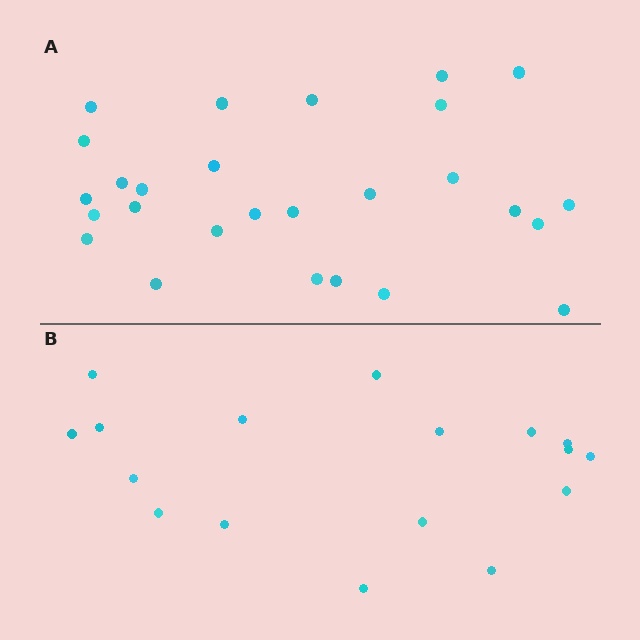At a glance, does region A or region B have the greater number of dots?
Region A (the top region) has more dots.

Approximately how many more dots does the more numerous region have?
Region A has roughly 10 or so more dots than region B.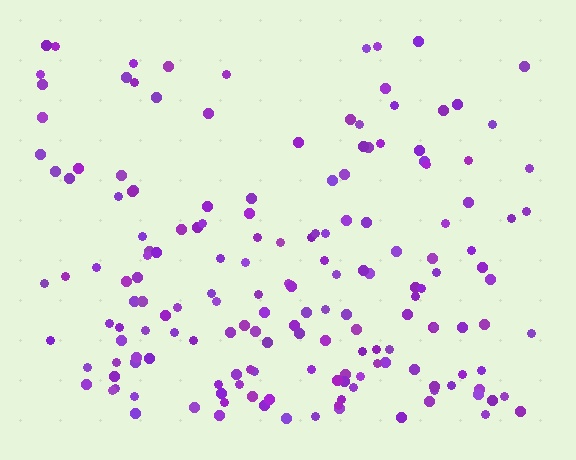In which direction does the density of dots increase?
From top to bottom, with the bottom side densest.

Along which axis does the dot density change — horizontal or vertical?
Vertical.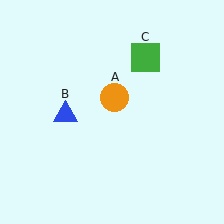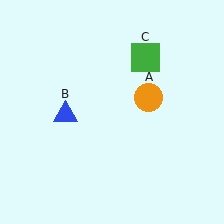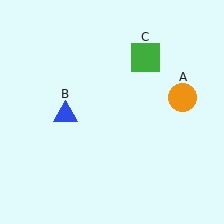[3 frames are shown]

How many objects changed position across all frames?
1 object changed position: orange circle (object A).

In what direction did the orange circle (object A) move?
The orange circle (object A) moved right.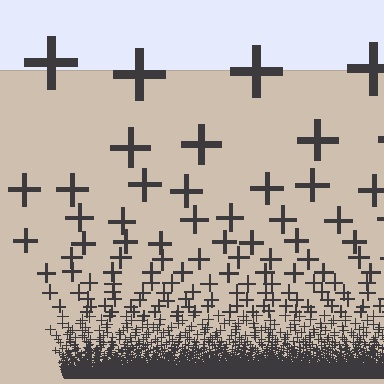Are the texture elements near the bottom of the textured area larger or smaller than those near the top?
Smaller. The gradient is inverted — elements near the bottom are smaller and denser.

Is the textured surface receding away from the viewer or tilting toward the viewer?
The surface appears to tilt toward the viewer. Texture elements get larger and sparser toward the top.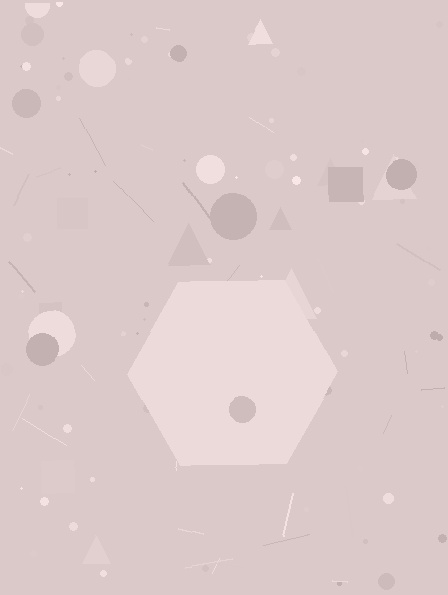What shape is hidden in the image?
A hexagon is hidden in the image.